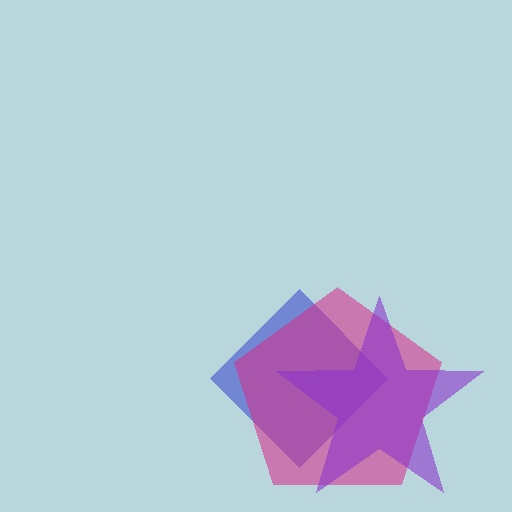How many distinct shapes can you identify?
There are 3 distinct shapes: a blue diamond, a magenta pentagon, a purple star.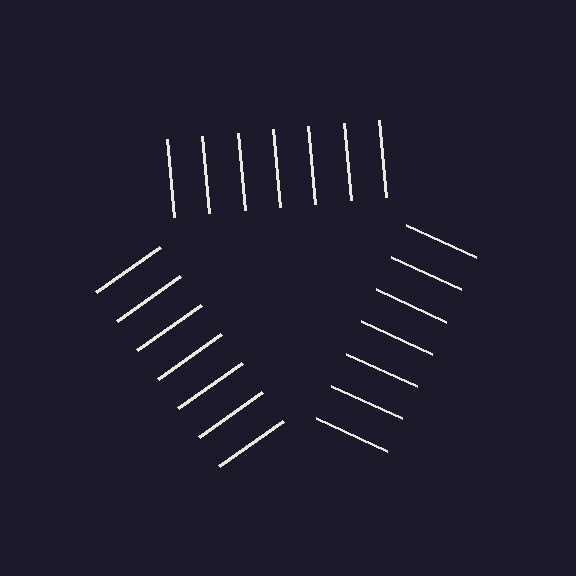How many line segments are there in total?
21 — 7 along each of the 3 edges.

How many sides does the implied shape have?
3 sides — the line-ends trace a triangle.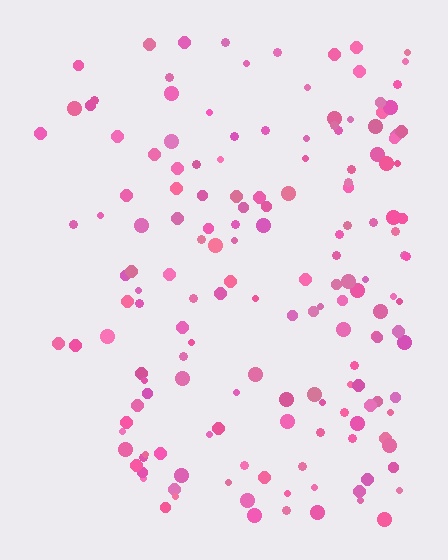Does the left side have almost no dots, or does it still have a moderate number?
Still a moderate number, just noticeably fewer than the right.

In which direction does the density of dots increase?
From left to right, with the right side densest.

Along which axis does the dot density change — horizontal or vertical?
Horizontal.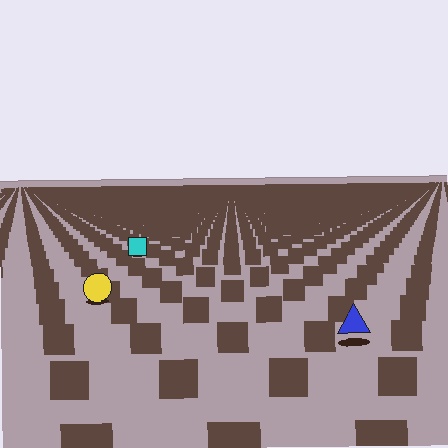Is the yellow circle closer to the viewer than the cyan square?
Yes. The yellow circle is closer — you can tell from the texture gradient: the ground texture is coarser near it.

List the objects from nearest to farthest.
From nearest to farthest: the blue triangle, the yellow circle, the cyan square.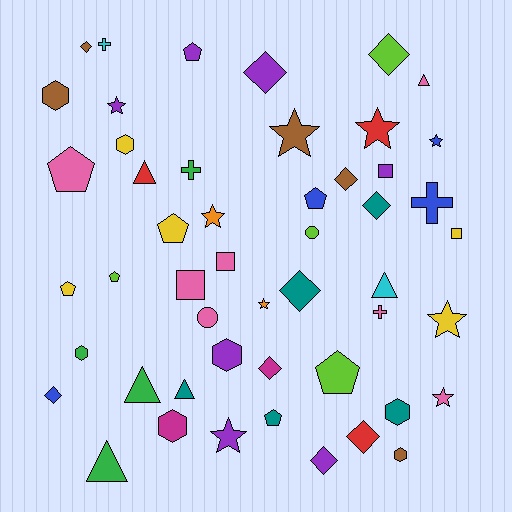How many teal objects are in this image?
There are 5 teal objects.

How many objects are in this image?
There are 50 objects.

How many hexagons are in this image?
There are 7 hexagons.